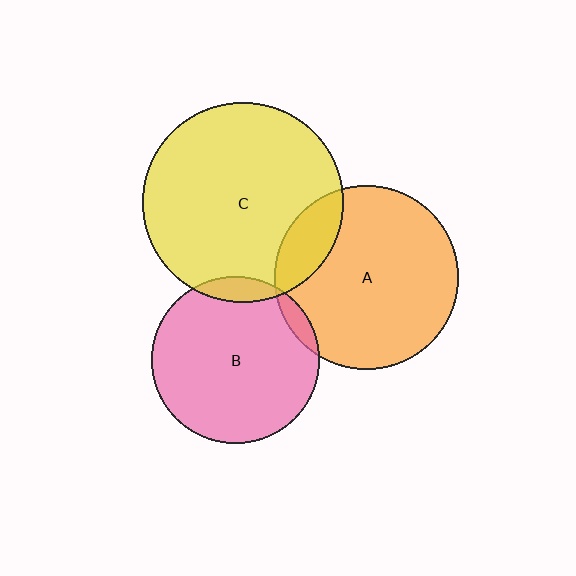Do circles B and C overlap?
Yes.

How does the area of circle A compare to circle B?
Approximately 1.2 times.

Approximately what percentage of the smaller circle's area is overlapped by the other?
Approximately 10%.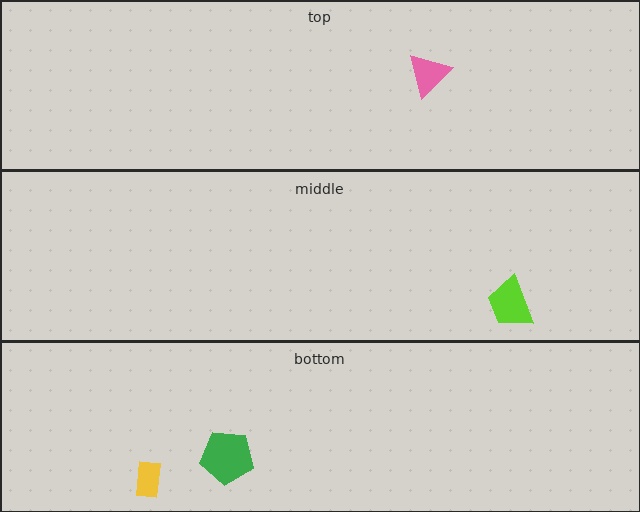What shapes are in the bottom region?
The green pentagon, the yellow rectangle.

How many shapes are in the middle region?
1.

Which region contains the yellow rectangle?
The bottom region.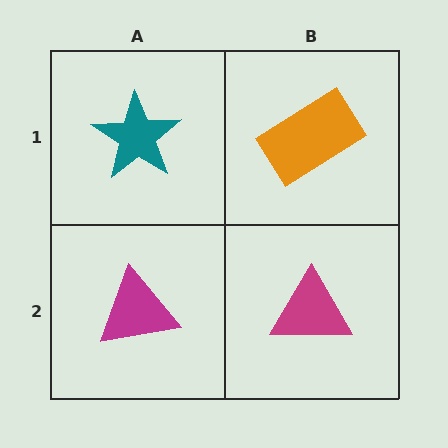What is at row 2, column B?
A magenta triangle.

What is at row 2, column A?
A magenta triangle.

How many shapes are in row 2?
2 shapes.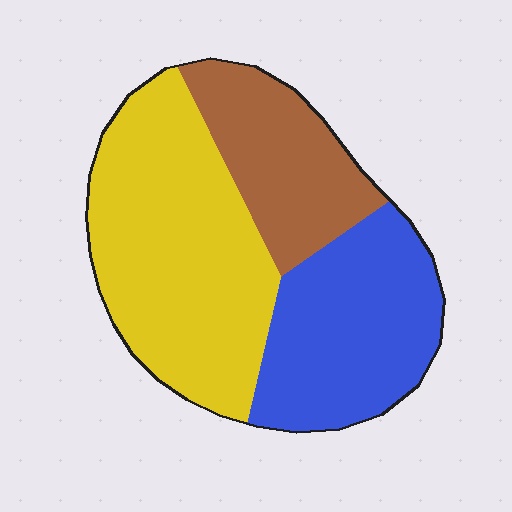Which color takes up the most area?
Yellow, at roughly 45%.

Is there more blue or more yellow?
Yellow.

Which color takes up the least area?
Brown, at roughly 25%.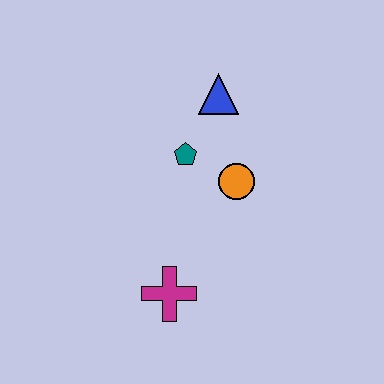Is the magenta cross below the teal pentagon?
Yes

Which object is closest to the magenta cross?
The orange circle is closest to the magenta cross.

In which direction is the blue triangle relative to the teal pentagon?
The blue triangle is above the teal pentagon.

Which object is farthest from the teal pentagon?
The magenta cross is farthest from the teal pentagon.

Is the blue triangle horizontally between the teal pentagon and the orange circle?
Yes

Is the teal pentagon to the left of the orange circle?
Yes